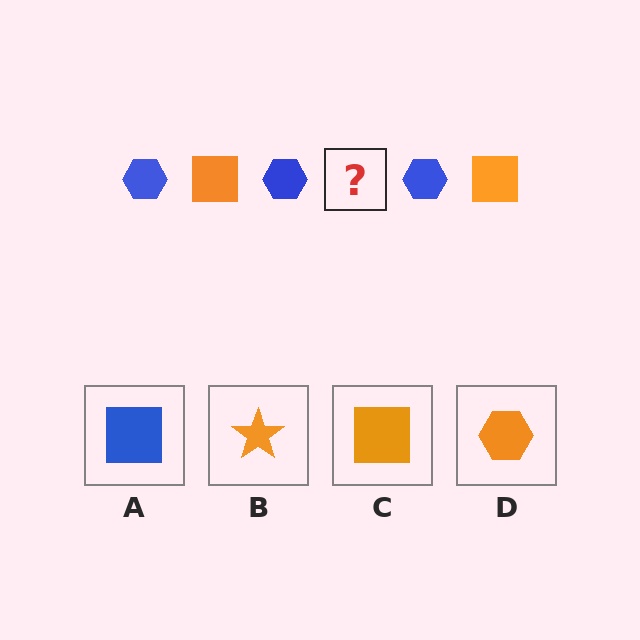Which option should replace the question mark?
Option C.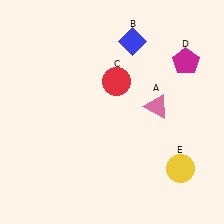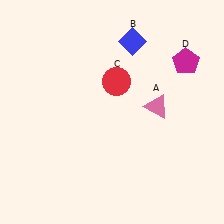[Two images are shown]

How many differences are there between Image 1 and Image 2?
There is 1 difference between the two images.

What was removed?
The yellow circle (E) was removed in Image 2.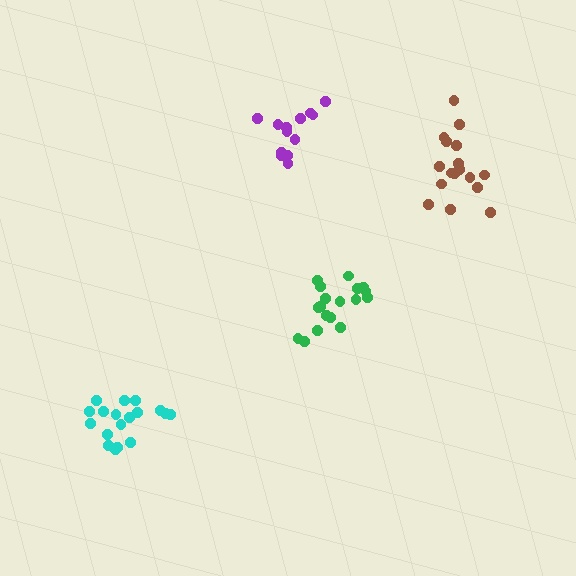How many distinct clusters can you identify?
There are 4 distinct clusters.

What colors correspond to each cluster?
The clusters are colored: green, purple, cyan, brown.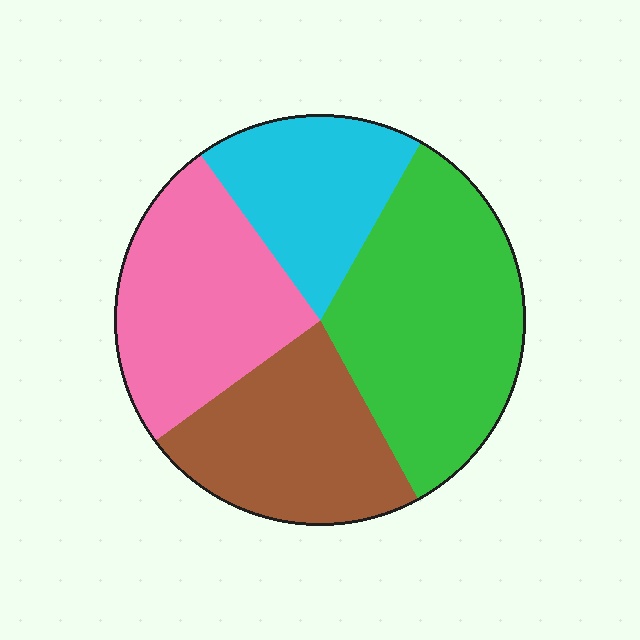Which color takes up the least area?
Cyan, at roughly 20%.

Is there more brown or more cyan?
Brown.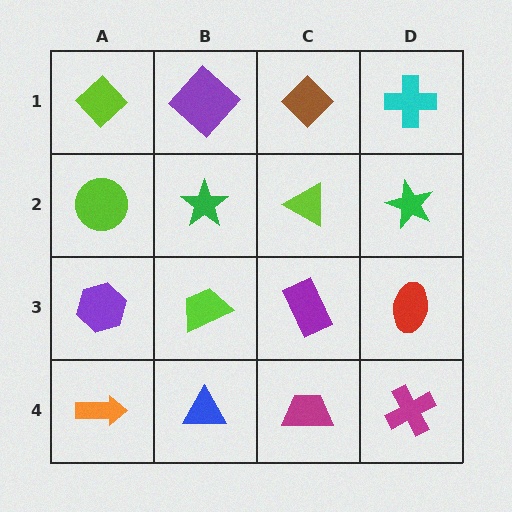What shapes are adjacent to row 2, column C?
A brown diamond (row 1, column C), a purple rectangle (row 3, column C), a green star (row 2, column B), a green star (row 2, column D).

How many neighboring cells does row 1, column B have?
3.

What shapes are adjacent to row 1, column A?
A lime circle (row 2, column A), a purple diamond (row 1, column B).